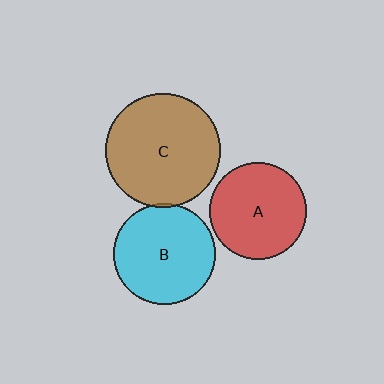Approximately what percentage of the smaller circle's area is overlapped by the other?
Approximately 5%.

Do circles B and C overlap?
Yes.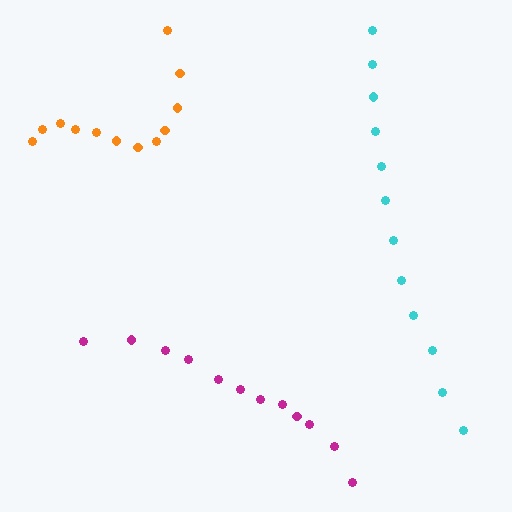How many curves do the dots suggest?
There are 3 distinct paths.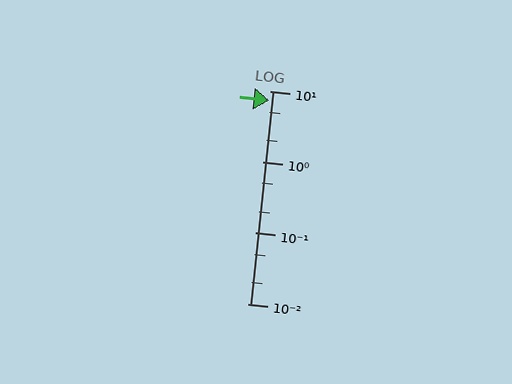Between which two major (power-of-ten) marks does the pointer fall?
The pointer is between 1 and 10.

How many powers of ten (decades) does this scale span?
The scale spans 3 decades, from 0.01 to 10.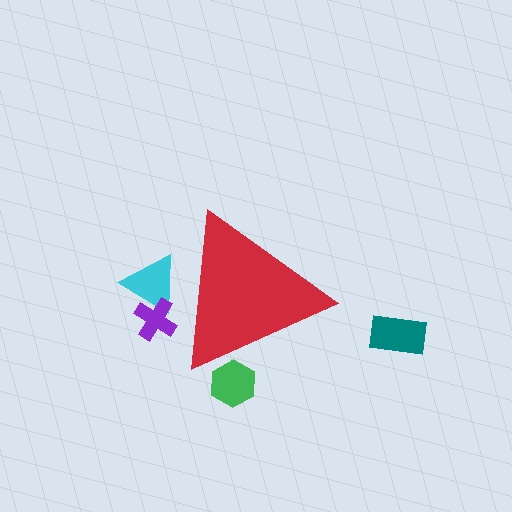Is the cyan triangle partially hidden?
Yes, the cyan triangle is partially hidden behind the red triangle.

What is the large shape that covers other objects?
A red triangle.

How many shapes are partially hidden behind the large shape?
3 shapes are partially hidden.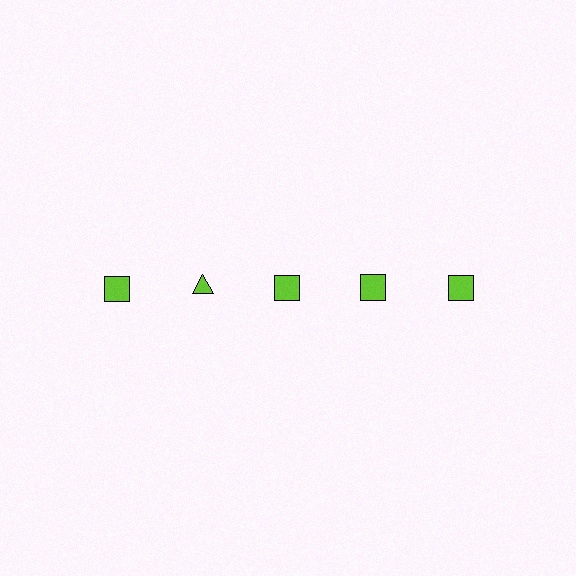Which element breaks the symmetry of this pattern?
The lime triangle in the top row, second from left column breaks the symmetry. All other shapes are lime squares.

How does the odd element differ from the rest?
It has a different shape: triangle instead of square.